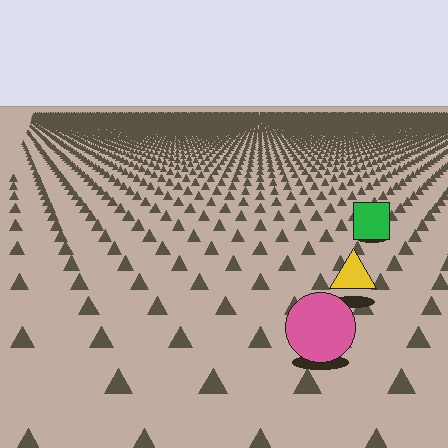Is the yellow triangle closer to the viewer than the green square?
Yes. The yellow triangle is closer — you can tell from the texture gradient: the ground texture is coarser near it.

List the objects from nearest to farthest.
From nearest to farthest: the pink circle, the yellow triangle, the green square.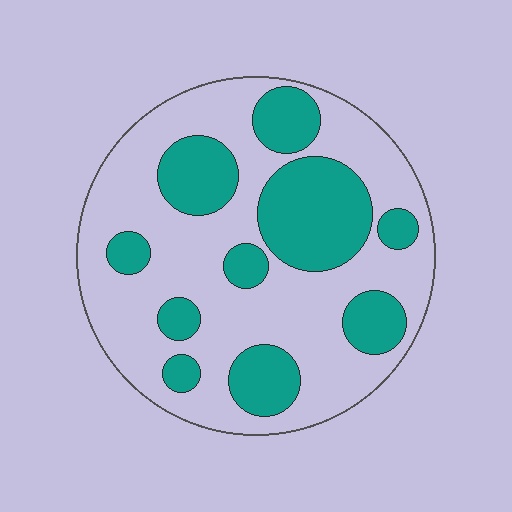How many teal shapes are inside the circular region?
10.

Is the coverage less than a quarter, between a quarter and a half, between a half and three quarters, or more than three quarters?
Between a quarter and a half.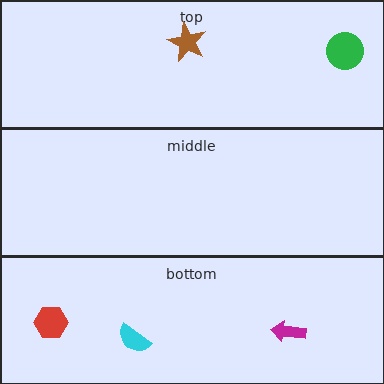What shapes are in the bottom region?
The cyan semicircle, the red hexagon, the magenta arrow.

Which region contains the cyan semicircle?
The bottom region.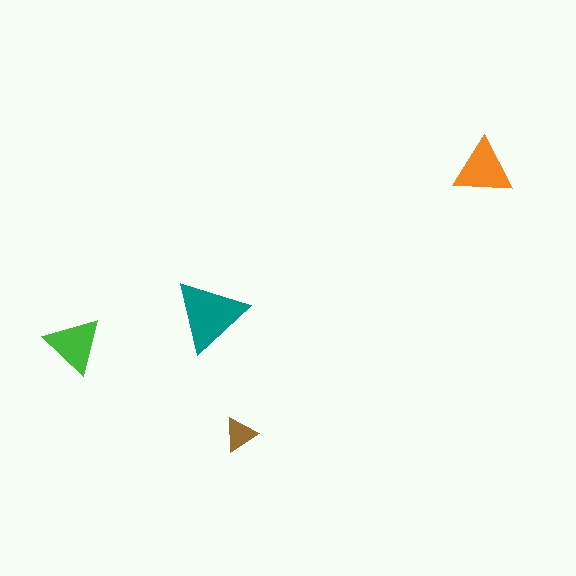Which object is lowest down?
The brown triangle is bottommost.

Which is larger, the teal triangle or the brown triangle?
The teal one.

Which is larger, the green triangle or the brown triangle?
The green one.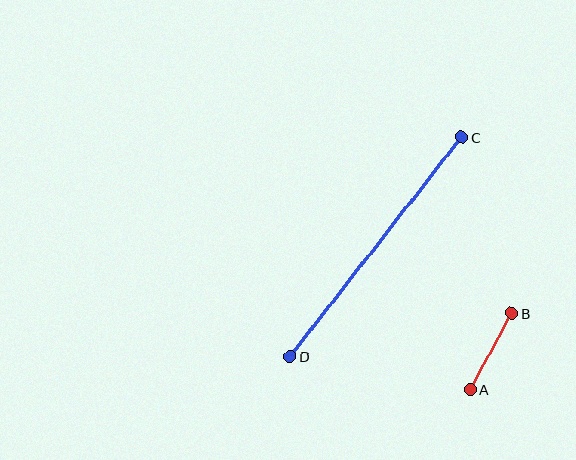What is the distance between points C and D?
The distance is approximately 279 pixels.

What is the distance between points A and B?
The distance is approximately 87 pixels.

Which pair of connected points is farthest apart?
Points C and D are farthest apart.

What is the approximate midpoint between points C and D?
The midpoint is at approximately (376, 247) pixels.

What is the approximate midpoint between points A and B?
The midpoint is at approximately (491, 351) pixels.